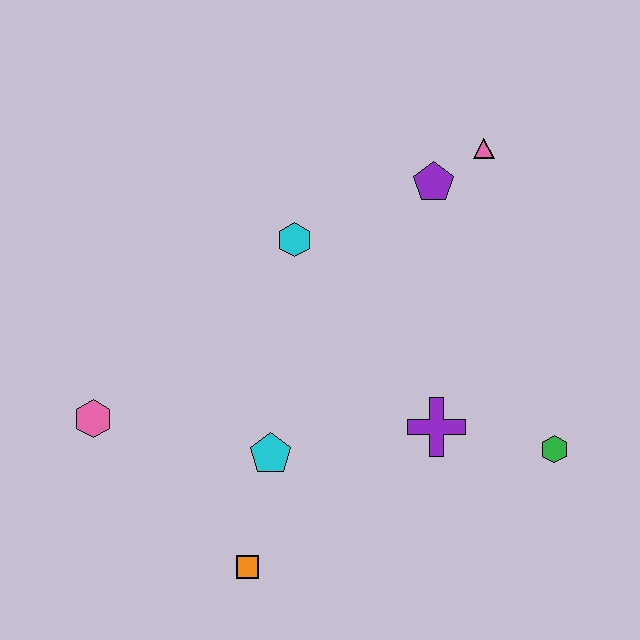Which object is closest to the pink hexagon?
The cyan pentagon is closest to the pink hexagon.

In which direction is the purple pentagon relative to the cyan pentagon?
The purple pentagon is above the cyan pentagon.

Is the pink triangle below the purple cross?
No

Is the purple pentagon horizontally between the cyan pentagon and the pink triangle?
Yes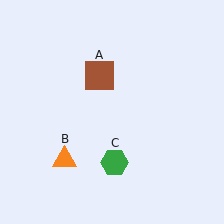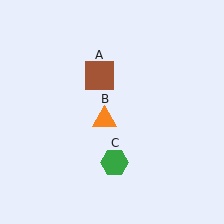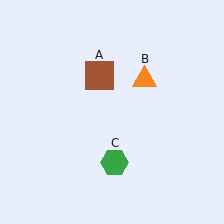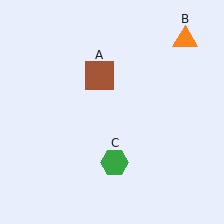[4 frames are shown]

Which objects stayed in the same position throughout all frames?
Brown square (object A) and green hexagon (object C) remained stationary.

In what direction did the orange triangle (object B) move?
The orange triangle (object B) moved up and to the right.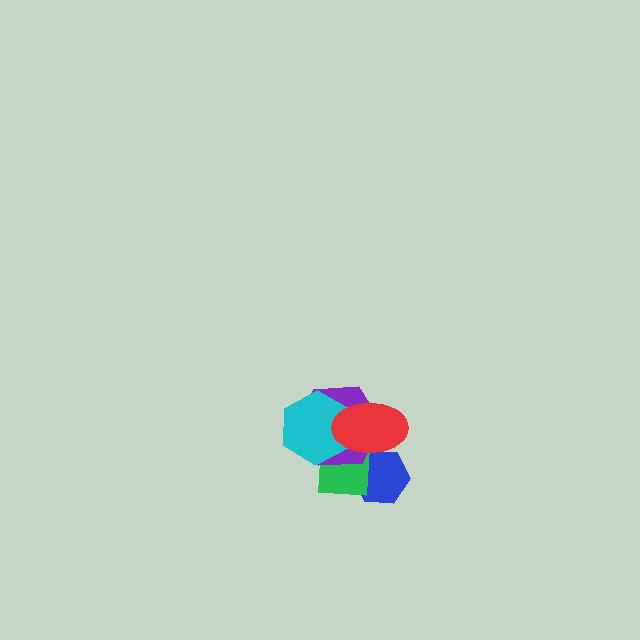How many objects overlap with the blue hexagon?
3 objects overlap with the blue hexagon.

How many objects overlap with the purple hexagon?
4 objects overlap with the purple hexagon.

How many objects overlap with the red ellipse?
4 objects overlap with the red ellipse.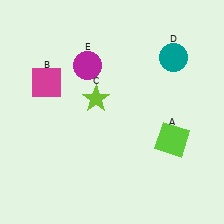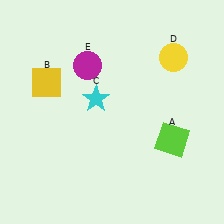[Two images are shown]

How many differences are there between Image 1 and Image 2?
There are 3 differences between the two images.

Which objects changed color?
B changed from magenta to yellow. C changed from lime to cyan. D changed from teal to yellow.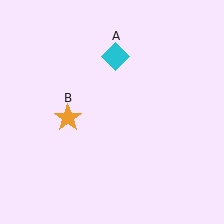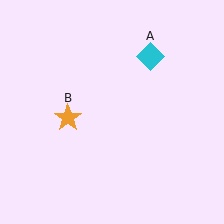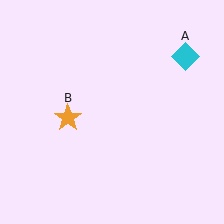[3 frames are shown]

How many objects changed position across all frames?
1 object changed position: cyan diamond (object A).